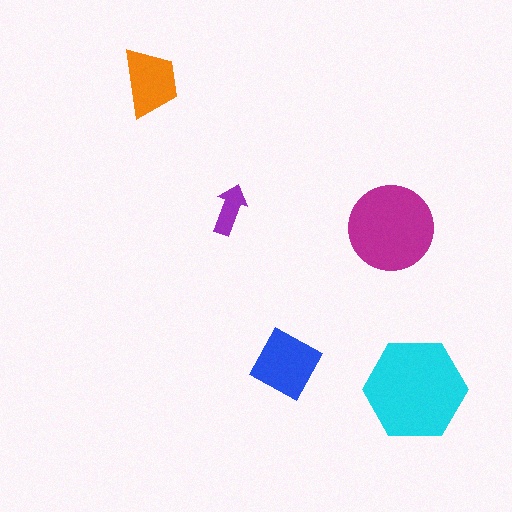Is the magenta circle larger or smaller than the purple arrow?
Larger.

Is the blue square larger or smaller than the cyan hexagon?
Smaller.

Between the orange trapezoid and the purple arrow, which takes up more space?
The orange trapezoid.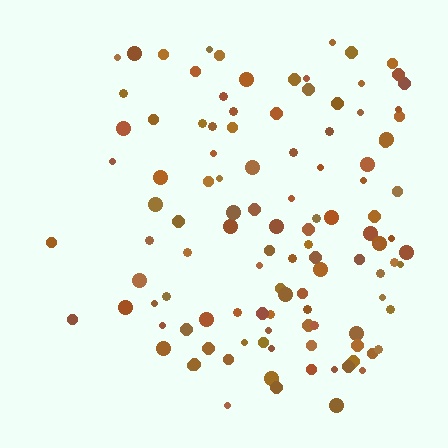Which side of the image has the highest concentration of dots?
The right.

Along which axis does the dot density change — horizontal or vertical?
Horizontal.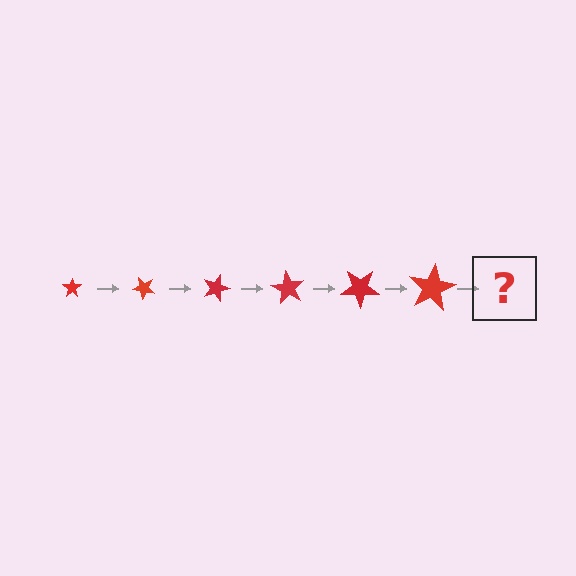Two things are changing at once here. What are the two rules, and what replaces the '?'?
The two rules are that the star grows larger each step and it rotates 45 degrees each step. The '?' should be a star, larger than the previous one and rotated 270 degrees from the start.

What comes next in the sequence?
The next element should be a star, larger than the previous one and rotated 270 degrees from the start.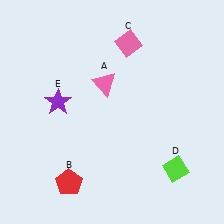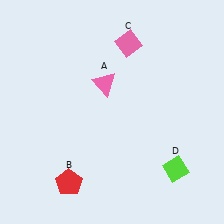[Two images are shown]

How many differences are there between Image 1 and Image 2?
There is 1 difference between the two images.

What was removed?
The purple star (E) was removed in Image 2.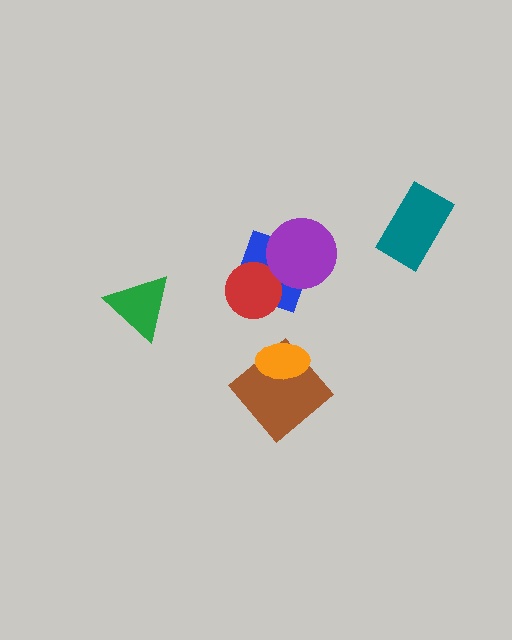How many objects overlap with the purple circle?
1 object overlaps with the purple circle.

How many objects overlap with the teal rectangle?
0 objects overlap with the teal rectangle.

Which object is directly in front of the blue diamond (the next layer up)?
The red circle is directly in front of the blue diamond.